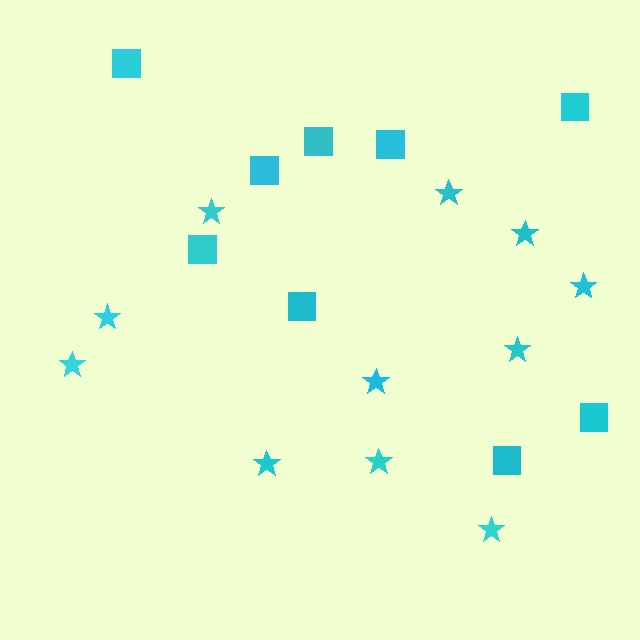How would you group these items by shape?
There are 2 groups: one group of squares (9) and one group of stars (11).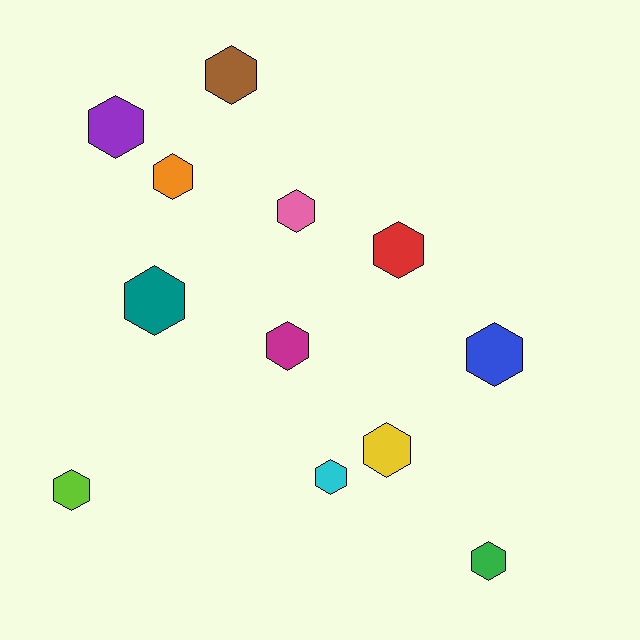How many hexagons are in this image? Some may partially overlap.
There are 12 hexagons.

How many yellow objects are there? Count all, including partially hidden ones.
There is 1 yellow object.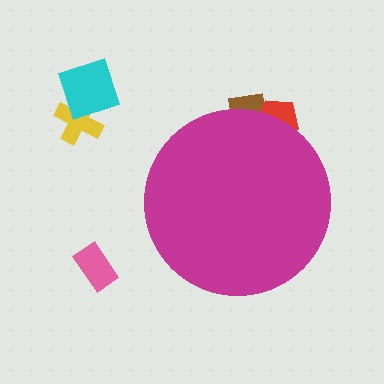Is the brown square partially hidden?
Yes, the brown square is partially hidden behind the magenta circle.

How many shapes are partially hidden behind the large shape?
2 shapes are partially hidden.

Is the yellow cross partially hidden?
No, the yellow cross is fully visible.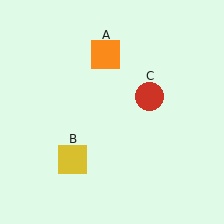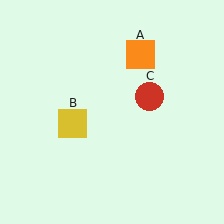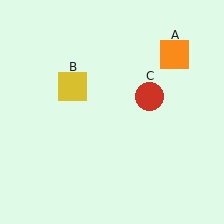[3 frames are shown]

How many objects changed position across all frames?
2 objects changed position: orange square (object A), yellow square (object B).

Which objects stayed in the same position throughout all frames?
Red circle (object C) remained stationary.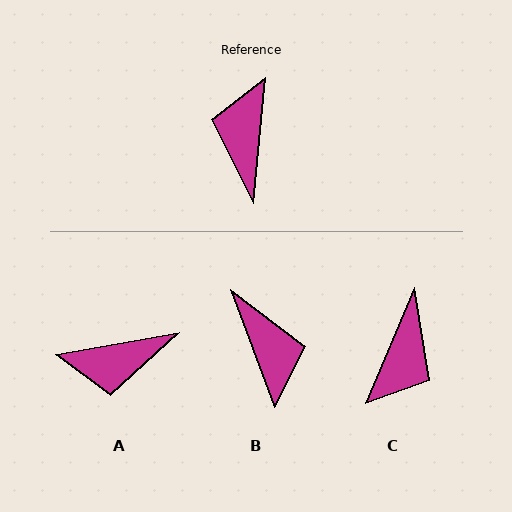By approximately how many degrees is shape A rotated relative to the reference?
Approximately 106 degrees counter-clockwise.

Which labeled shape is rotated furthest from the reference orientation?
C, about 163 degrees away.